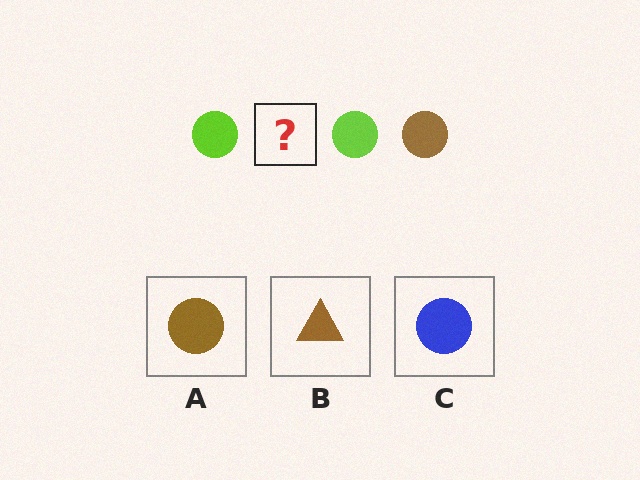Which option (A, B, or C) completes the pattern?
A.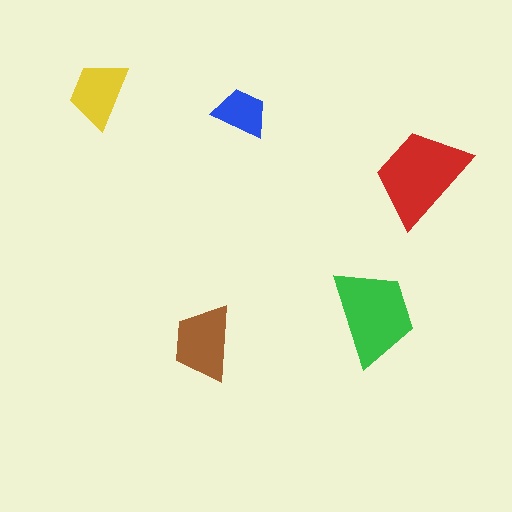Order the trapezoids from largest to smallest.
the red one, the green one, the brown one, the yellow one, the blue one.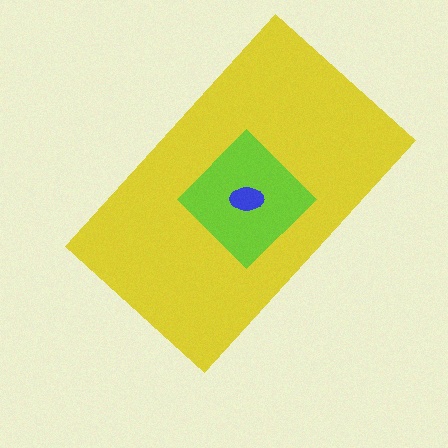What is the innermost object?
The blue ellipse.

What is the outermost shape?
The yellow rectangle.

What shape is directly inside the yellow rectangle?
The lime diamond.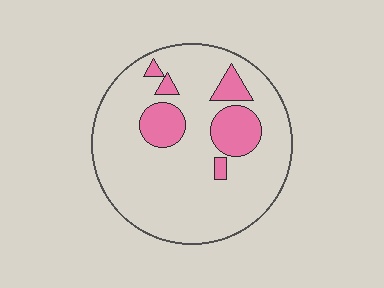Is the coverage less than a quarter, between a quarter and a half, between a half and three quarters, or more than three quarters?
Less than a quarter.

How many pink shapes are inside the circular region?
6.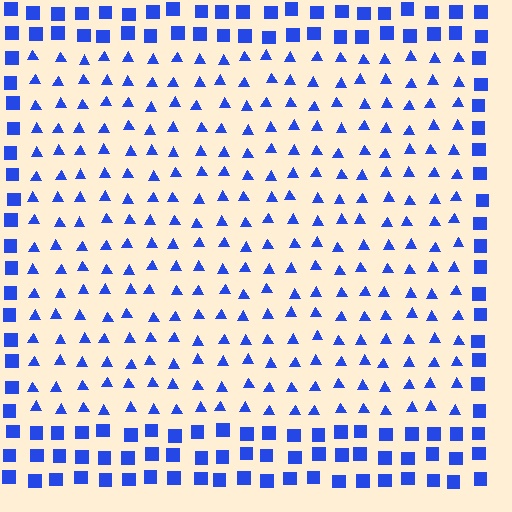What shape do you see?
I see a rectangle.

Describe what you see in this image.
The image is filled with small blue elements arranged in a uniform grid. A rectangle-shaped region contains triangles, while the surrounding area contains squares. The boundary is defined purely by the change in element shape.